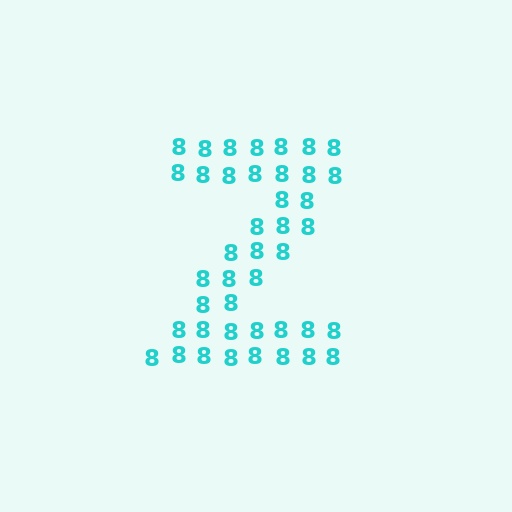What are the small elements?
The small elements are digit 8's.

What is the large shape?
The large shape is the letter Z.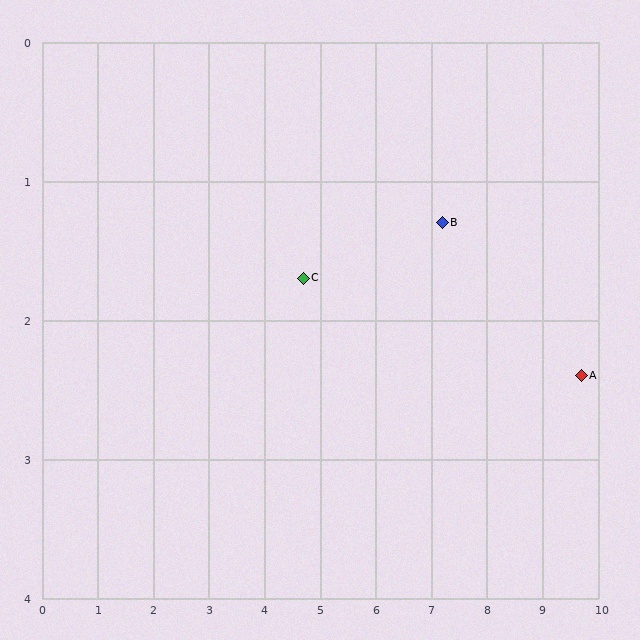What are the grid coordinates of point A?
Point A is at approximately (9.7, 2.4).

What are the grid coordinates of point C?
Point C is at approximately (4.7, 1.7).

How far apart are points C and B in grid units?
Points C and B are about 2.5 grid units apart.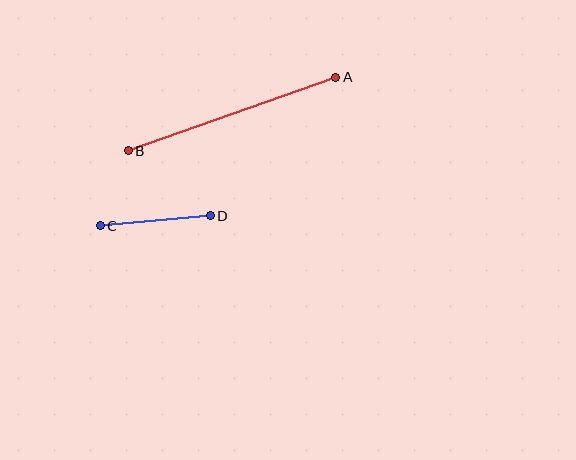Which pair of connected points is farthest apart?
Points A and B are farthest apart.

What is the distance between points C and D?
The distance is approximately 110 pixels.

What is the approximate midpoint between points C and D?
The midpoint is at approximately (155, 221) pixels.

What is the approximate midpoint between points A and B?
The midpoint is at approximately (232, 114) pixels.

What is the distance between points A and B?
The distance is approximately 220 pixels.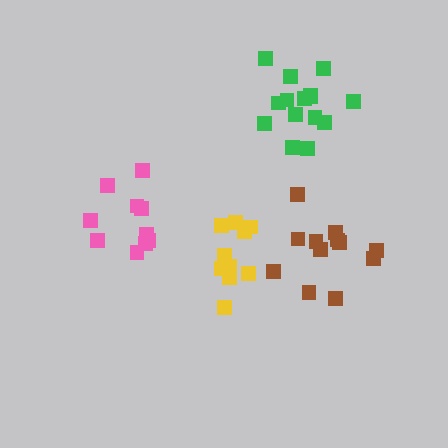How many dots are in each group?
Group 1: 12 dots, Group 2: 10 dots, Group 3: 10 dots, Group 4: 15 dots (47 total).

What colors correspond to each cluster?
The clusters are colored: brown, yellow, pink, green.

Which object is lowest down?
The brown cluster is bottommost.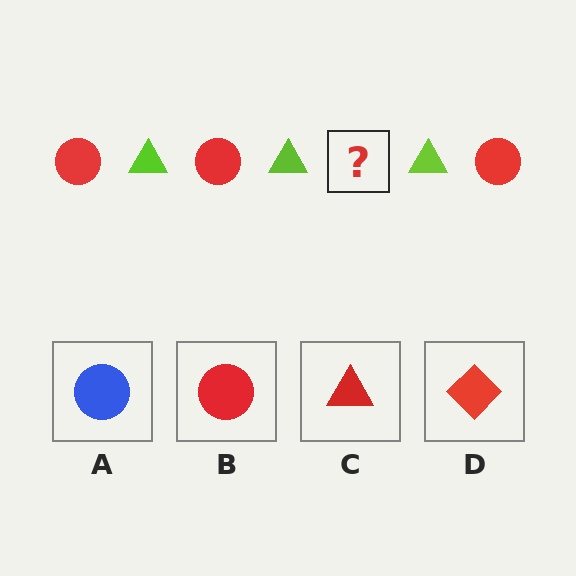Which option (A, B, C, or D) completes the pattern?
B.